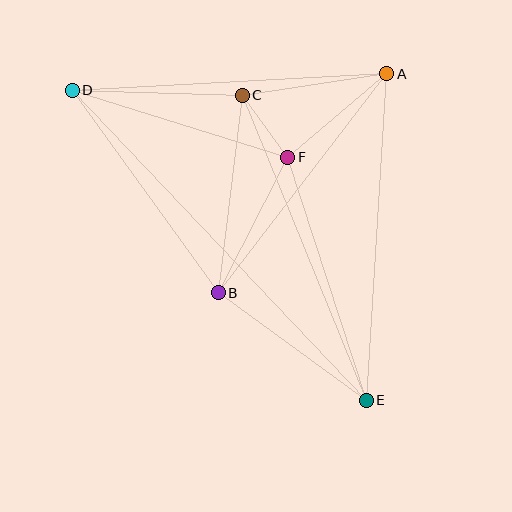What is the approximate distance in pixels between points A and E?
The distance between A and E is approximately 327 pixels.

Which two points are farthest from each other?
Points D and E are farthest from each other.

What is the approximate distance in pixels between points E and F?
The distance between E and F is approximately 255 pixels.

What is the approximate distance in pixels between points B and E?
The distance between B and E is approximately 183 pixels.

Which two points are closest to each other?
Points C and F are closest to each other.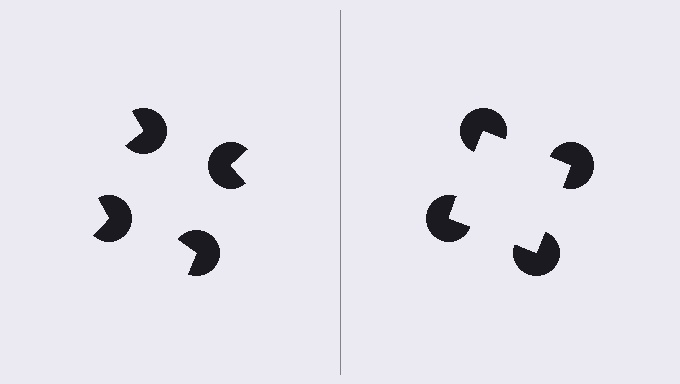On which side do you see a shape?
An illusory square appears on the right side. On the left side the wedge cuts are rotated, so no coherent shape forms.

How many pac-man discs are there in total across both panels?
8 — 4 on each side.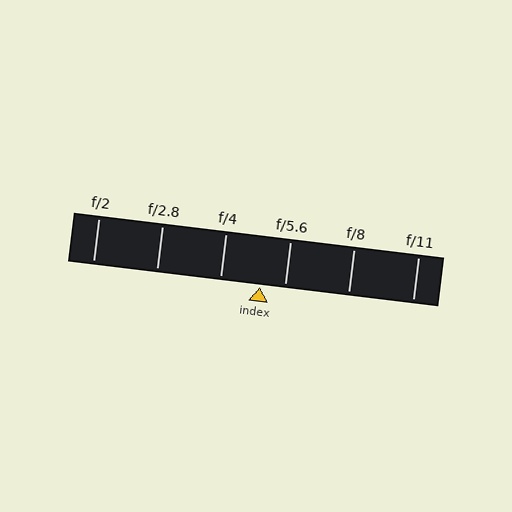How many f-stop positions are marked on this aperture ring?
There are 6 f-stop positions marked.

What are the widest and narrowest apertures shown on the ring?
The widest aperture shown is f/2 and the narrowest is f/11.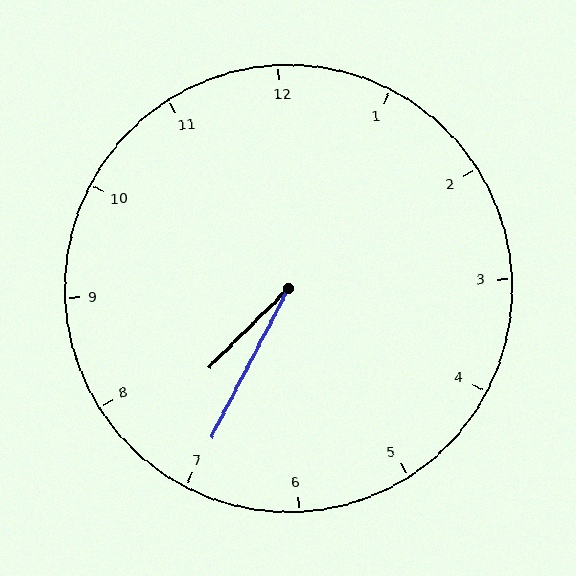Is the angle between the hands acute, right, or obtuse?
It is acute.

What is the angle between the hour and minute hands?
Approximately 18 degrees.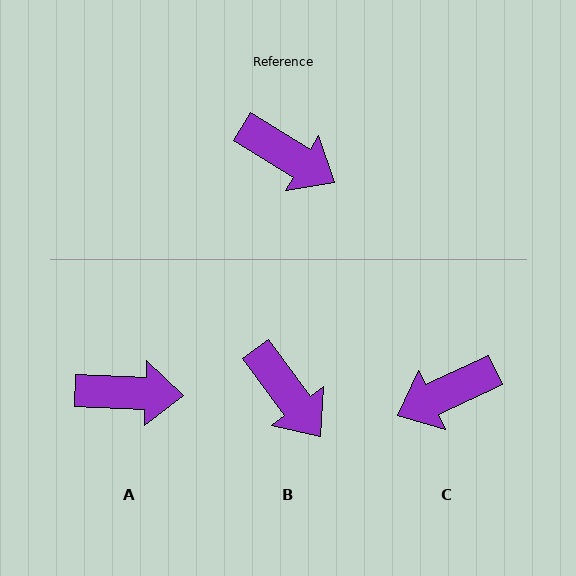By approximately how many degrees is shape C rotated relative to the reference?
Approximately 124 degrees clockwise.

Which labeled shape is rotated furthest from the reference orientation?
C, about 124 degrees away.